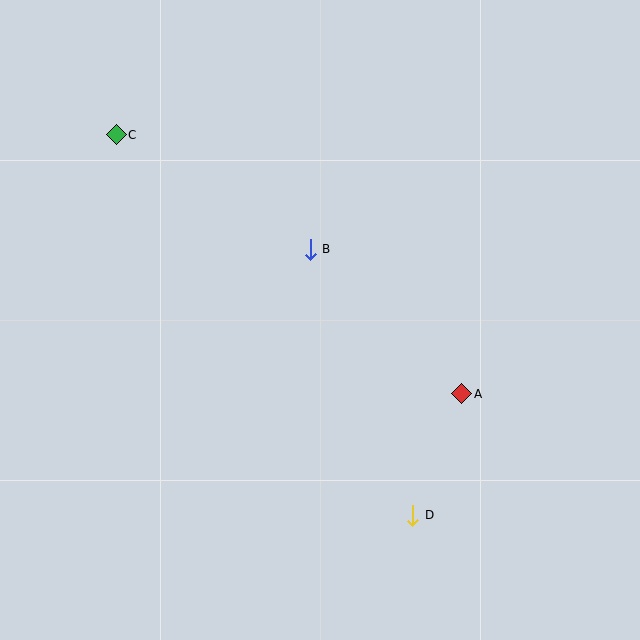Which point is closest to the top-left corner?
Point C is closest to the top-left corner.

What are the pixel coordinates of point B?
Point B is at (310, 249).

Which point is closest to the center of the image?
Point B at (310, 249) is closest to the center.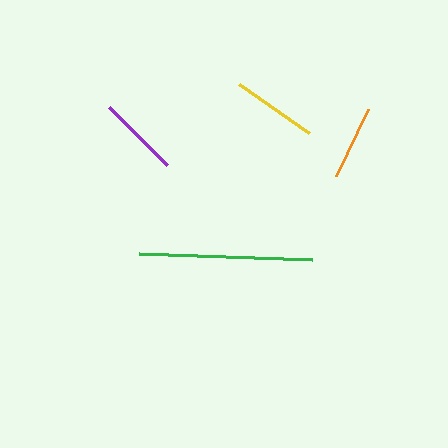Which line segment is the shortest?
The orange line is the shortest at approximately 74 pixels.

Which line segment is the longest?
The green line is the longest at approximately 173 pixels.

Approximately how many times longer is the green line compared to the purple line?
The green line is approximately 2.1 times the length of the purple line.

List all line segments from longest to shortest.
From longest to shortest: green, yellow, purple, orange.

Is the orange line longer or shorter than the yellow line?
The yellow line is longer than the orange line.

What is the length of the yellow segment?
The yellow segment is approximately 85 pixels long.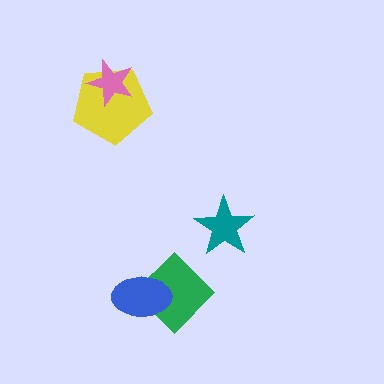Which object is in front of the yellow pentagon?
The pink star is in front of the yellow pentagon.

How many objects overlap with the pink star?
1 object overlaps with the pink star.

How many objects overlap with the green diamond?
1 object overlaps with the green diamond.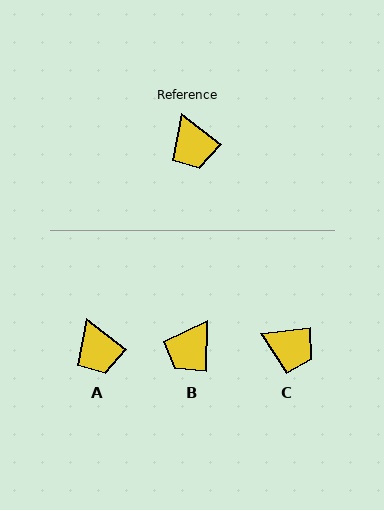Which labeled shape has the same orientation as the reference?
A.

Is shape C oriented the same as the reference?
No, it is off by about 45 degrees.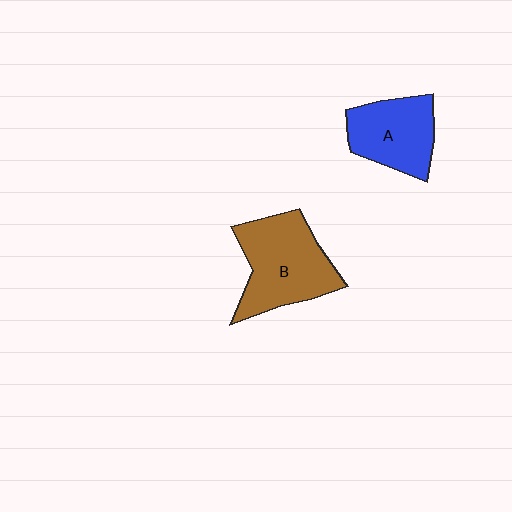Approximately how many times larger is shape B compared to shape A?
Approximately 1.3 times.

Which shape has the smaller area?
Shape A (blue).